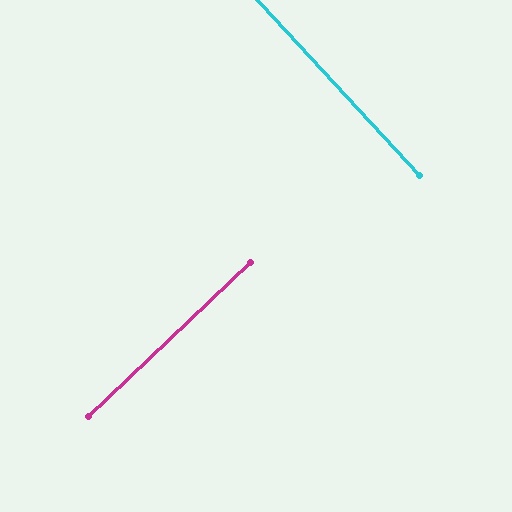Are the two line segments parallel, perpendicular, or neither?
Perpendicular — they meet at approximately 89°.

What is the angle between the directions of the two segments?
Approximately 89 degrees.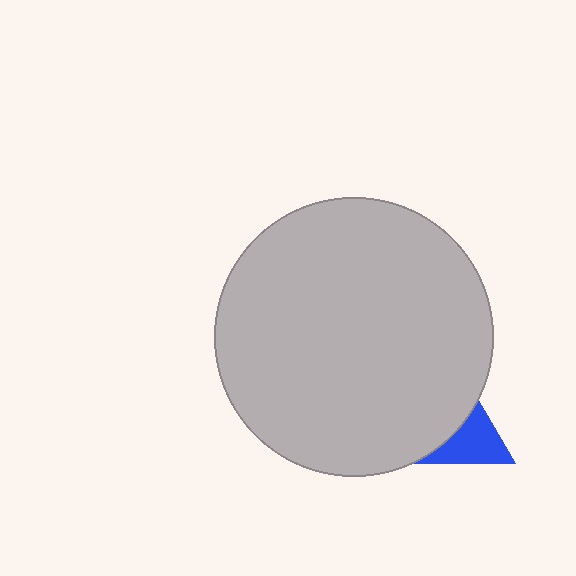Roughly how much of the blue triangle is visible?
A small part of it is visible (roughly 34%).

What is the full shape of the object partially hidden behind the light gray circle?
The partially hidden object is a blue triangle.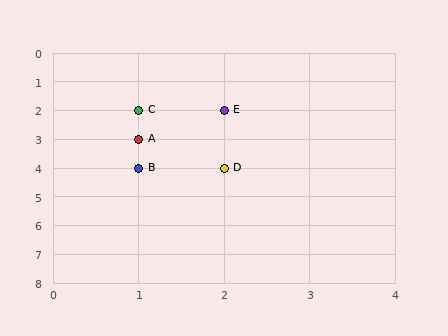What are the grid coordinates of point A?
Point A is at grid coordinates (1, 3).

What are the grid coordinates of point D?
Point D is at grid coordinates (2, 4).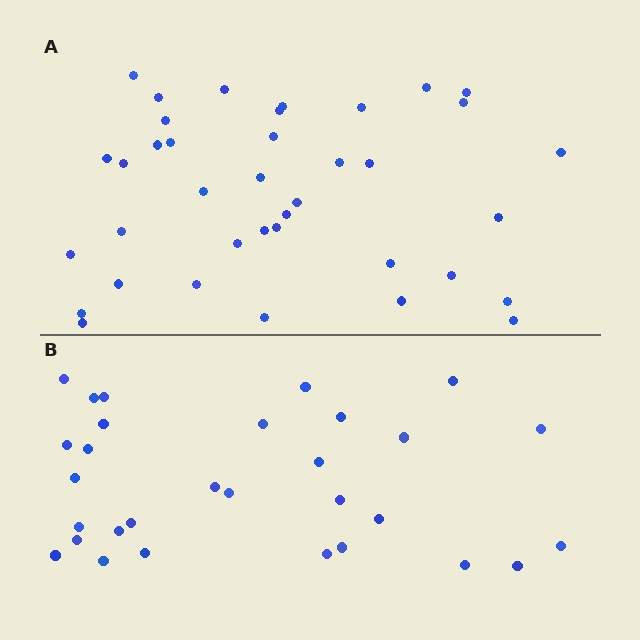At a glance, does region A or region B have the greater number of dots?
Region A (the top region) has more dots.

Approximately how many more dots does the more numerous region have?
Region A has roughly 8 or so more dots than region B.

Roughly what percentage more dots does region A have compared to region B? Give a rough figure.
About 25% more.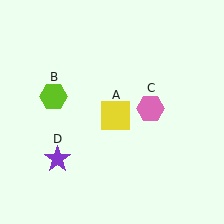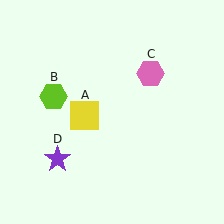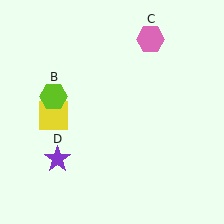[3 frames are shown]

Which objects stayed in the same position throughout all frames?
Lime hexagon (object B) and purple star (object D) remained stationary.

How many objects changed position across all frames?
2 objects changed position: yellow square (object A), pink hexagon (object C).